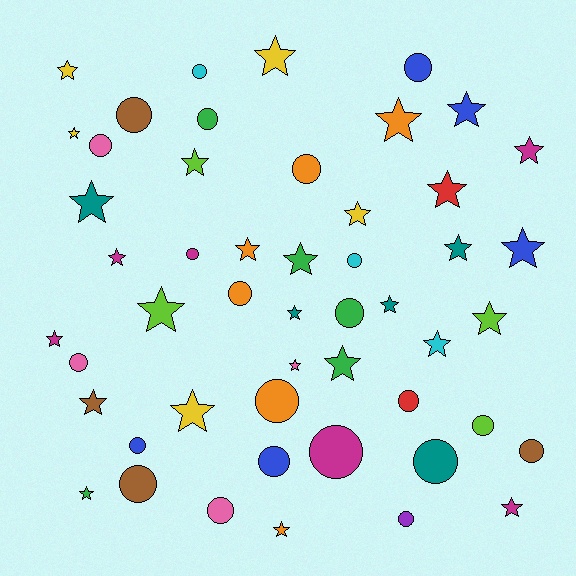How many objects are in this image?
There are 50 objects.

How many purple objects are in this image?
There is 1 purple object.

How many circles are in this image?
There are 22 circles.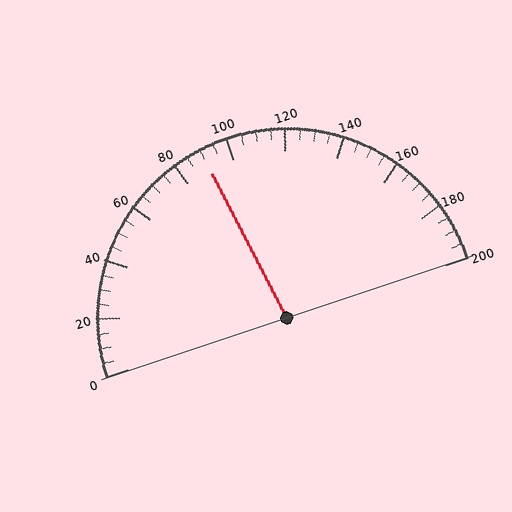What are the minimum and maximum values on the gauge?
The gauge ranges from 0 to 200.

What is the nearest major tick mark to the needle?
The nearest major tick mark is 80.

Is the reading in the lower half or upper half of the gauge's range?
The reading is in the lower half of the range (0 to 200).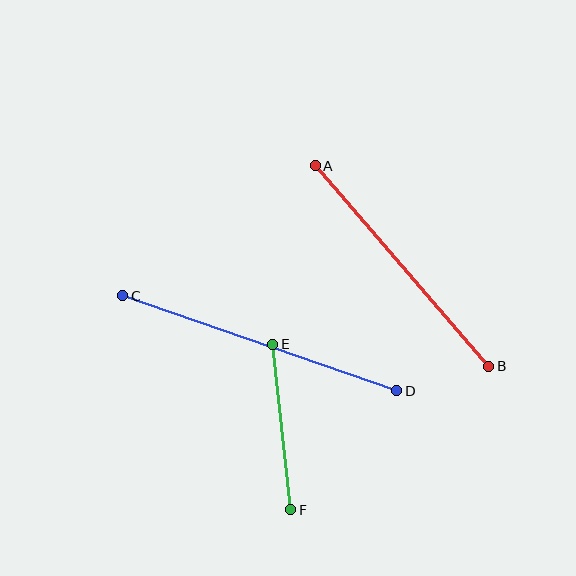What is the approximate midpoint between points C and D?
The midpoint is at approximately (260, 343) pixels.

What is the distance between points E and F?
The distance is approximately 166 pixels.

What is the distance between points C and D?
The distance is approximately 290 pixels.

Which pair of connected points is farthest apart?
Points C and D are farthest apart.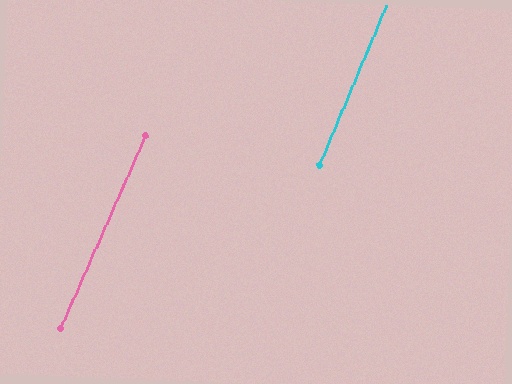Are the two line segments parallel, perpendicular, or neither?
Parallel — their directions differ by only 1.1°.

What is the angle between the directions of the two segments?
Approximately 1 degree.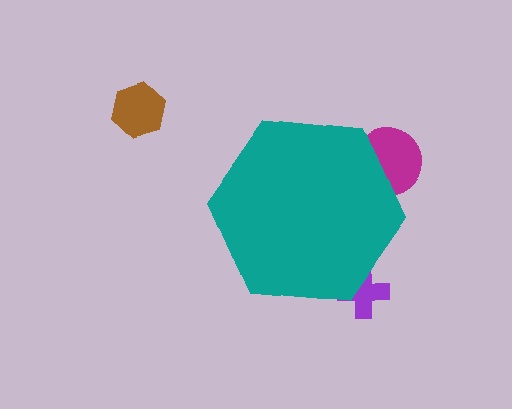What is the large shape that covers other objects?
A teal hexagon.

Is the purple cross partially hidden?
Yes, the purple cross is partially hidden behind the teal hexagon.